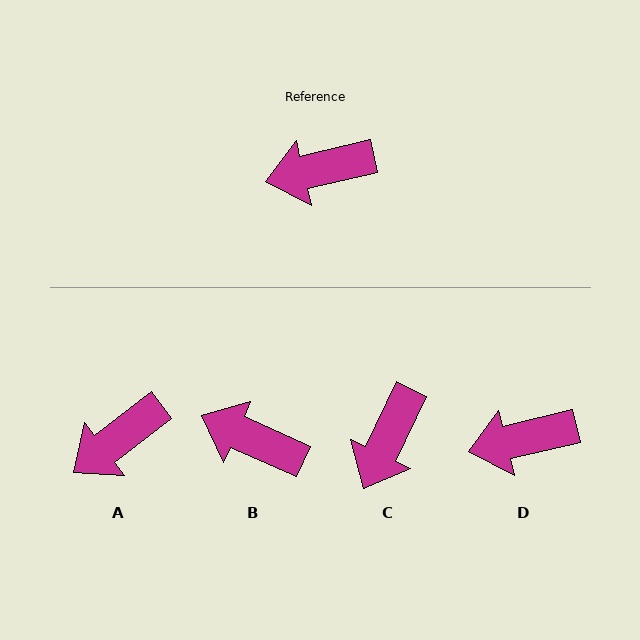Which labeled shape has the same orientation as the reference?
D.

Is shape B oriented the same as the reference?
No, it is off by about 38 degrees.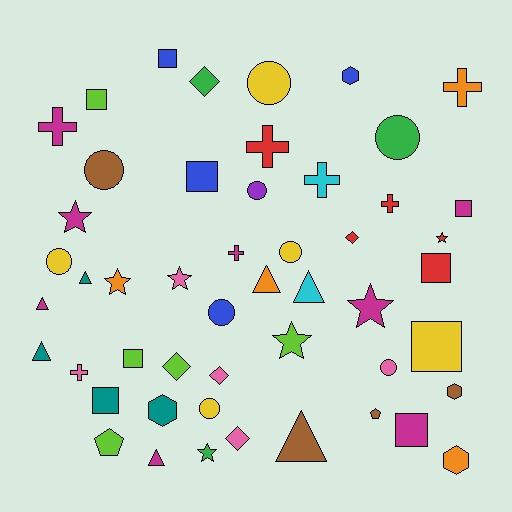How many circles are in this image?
There are 9 circles.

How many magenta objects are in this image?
There are 8 magenta objects.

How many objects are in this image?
There are 50 objects.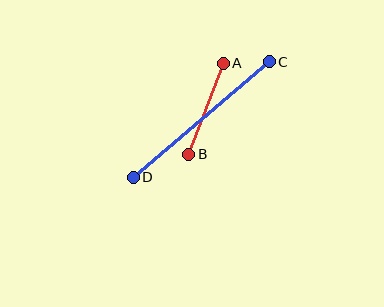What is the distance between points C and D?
The distance is approximately 179 pixels.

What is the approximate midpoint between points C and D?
The midpoint is at approximately (201, 119) pixels.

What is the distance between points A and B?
The distance is approximately 97 pixels.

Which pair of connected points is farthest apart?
Points C and D are farthest apart.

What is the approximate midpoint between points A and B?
The midpoint is at approximately (206, 109) pixels.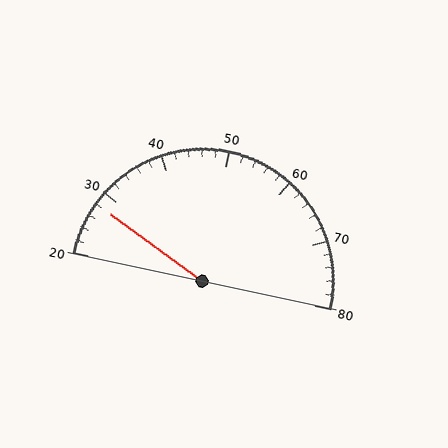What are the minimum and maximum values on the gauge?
The gauge ranges from 20 to 80.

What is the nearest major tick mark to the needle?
The nearest major tick mark is 30.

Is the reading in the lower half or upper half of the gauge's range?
The reading is in the lower half of the range (20 to 80).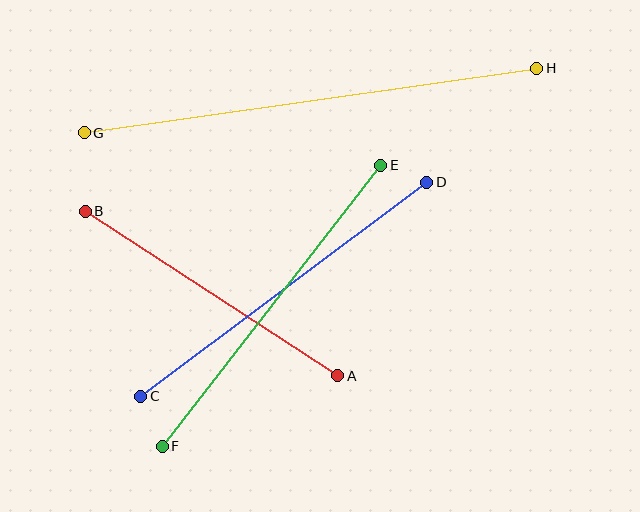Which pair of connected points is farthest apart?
Points G and H are farthest apart.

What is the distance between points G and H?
The distance is approximately 457 pixels.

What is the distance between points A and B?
The distance is approximately 301 pixels.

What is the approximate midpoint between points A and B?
The midpoint is at approximately (212, 293) pixels.